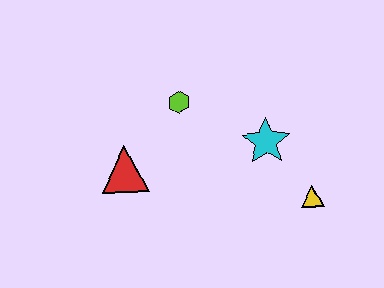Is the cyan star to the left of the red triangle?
No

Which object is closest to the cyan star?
The yellow triangle is closest to the cyan star.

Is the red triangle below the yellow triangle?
No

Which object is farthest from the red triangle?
The yellow triangle is farthest from the red triangle.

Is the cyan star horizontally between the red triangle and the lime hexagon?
No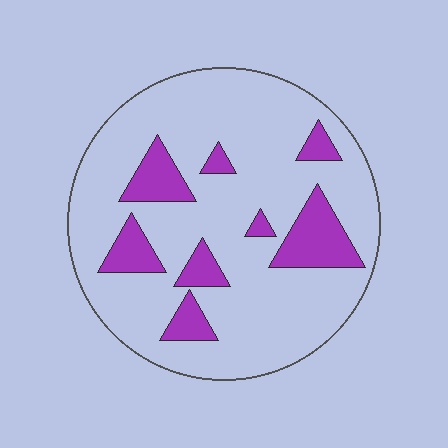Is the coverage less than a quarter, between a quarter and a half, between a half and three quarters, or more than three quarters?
Less than a quarter.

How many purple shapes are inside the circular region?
8.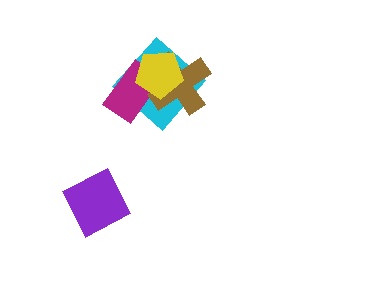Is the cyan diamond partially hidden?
Yes, it is partially covered by another shape.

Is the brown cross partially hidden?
Yes, it is partially covered by another shape.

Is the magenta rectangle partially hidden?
Yes, it is partially covered by another shape.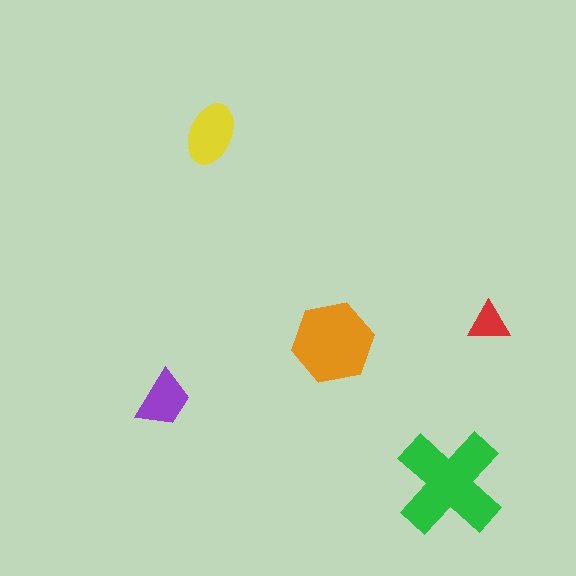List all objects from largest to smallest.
The green cross, the orange hexagon, the yellow ellipse, the purple trapezoid, the red triangle.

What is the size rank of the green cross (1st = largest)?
1st.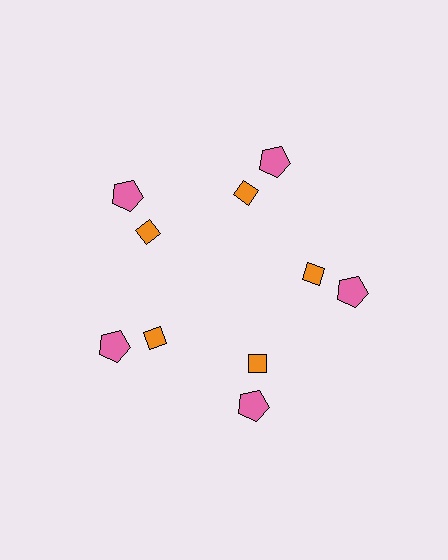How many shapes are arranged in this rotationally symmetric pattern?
There are 10 shapes, arranged in 5 groups of 2.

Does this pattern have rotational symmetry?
Yes, this pattern has 5-fold rotational symmetry. It looks the same after rotating 72 degrees around the center.